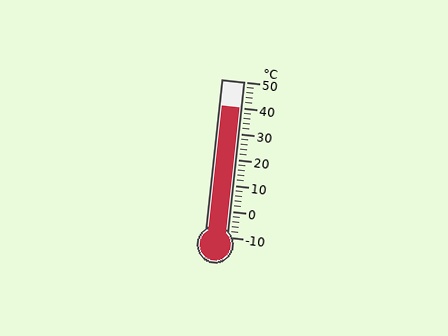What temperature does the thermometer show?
The thermometer shows approximately 40°C.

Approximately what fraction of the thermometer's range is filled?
The thermometer is filled to approximately 85% of its range.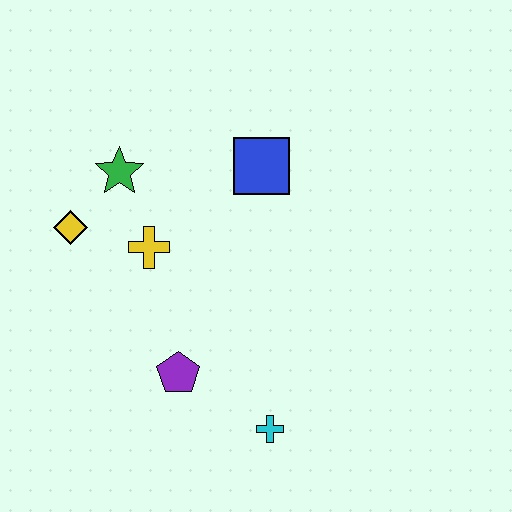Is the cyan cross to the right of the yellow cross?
Yes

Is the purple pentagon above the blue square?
No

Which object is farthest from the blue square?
The cyan cross is farthest from the blue square.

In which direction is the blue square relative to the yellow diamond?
The blue square is to the right of the yellow diamond.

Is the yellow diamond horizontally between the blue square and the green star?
No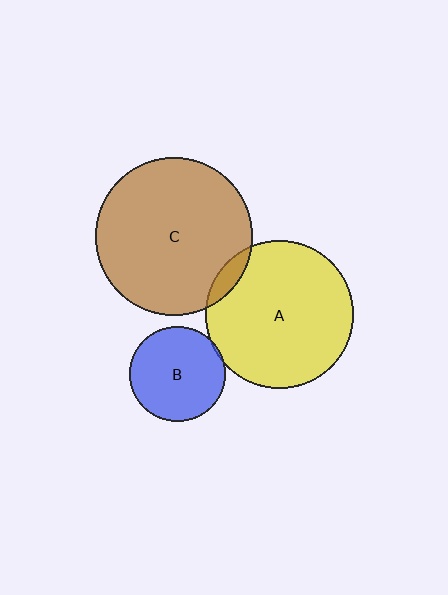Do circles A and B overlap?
Yes.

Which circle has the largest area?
Circle C (brown).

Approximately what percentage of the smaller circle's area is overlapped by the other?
Approximately 5%.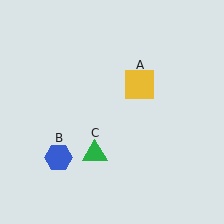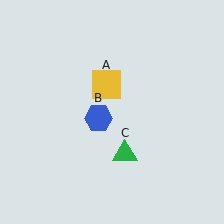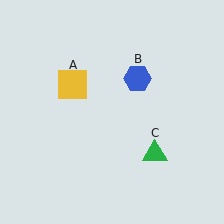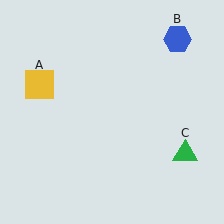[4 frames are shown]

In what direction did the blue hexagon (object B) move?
The blue hexagon (object B) moved up and to the right.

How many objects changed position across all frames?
3 objects changed position: yellow square (object A), blue hexagon (object B), green triangle (object C).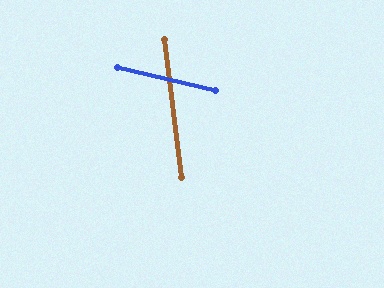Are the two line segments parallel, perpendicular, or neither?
Neither parallel nor perpendicular — they differ by about 70°.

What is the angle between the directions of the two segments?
Approximately 70 degrees.